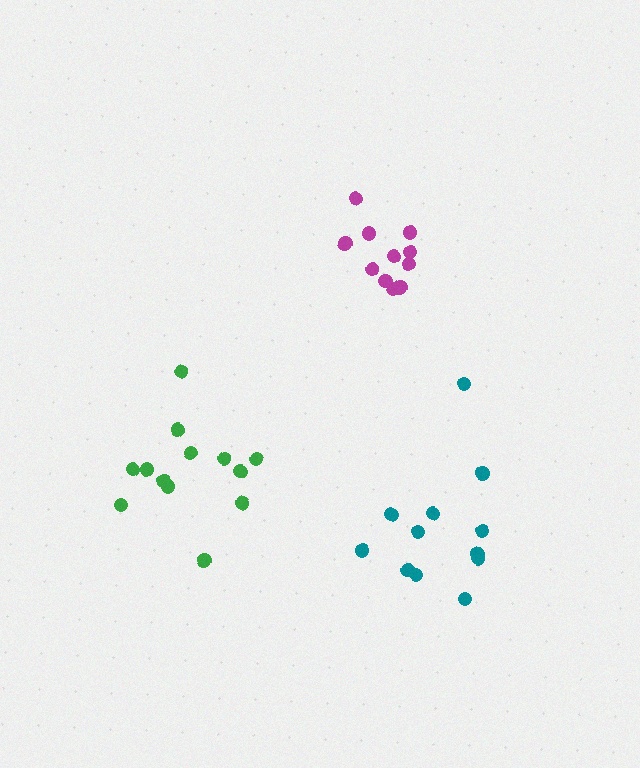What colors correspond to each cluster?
The clusters are colored: magenta, green, teal.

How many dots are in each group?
Group 1: 11 dots, Group 2: 13 dots, Group 3: 12 dots (36 total).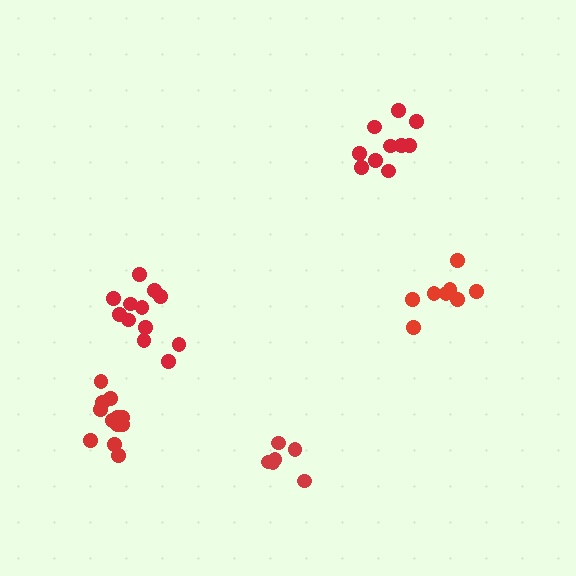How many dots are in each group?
Group 1: 12 dots, Group 2: 10 dots, Group 3: 6 dots, Group 4: 8 dots, Group 5: 12 dots (48 total).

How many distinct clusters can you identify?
There are 5 distinct clusters.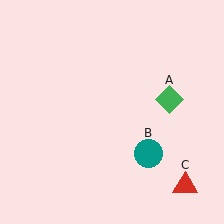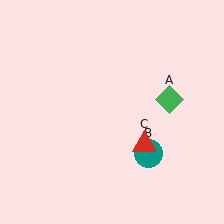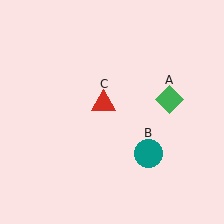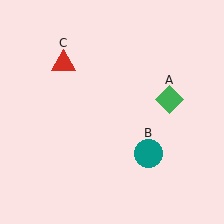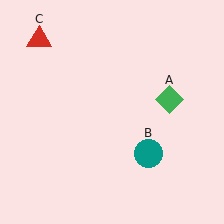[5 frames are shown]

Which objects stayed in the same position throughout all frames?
Green diamond (object A) and teal circle (object B) remained stationary.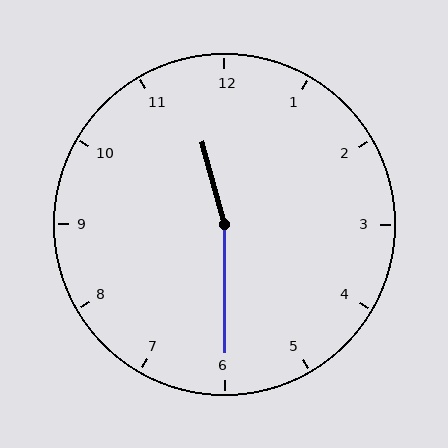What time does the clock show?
11:30.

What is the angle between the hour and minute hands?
Approximately 165 degrees.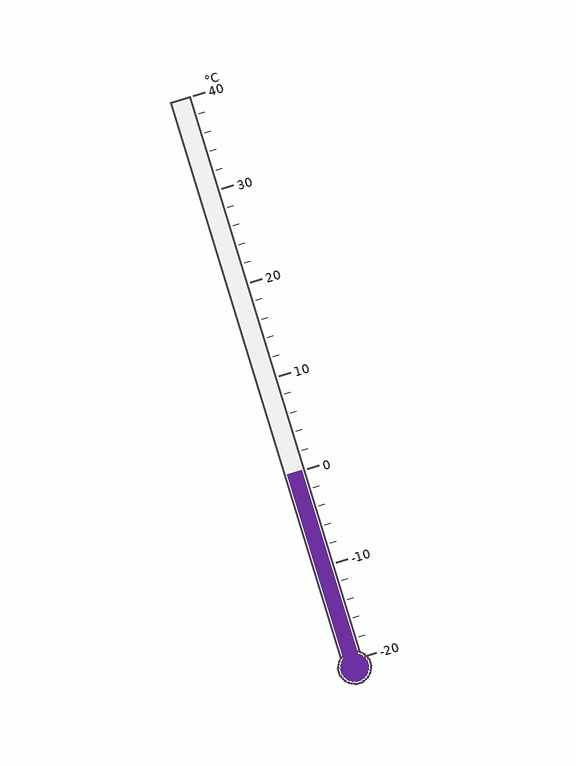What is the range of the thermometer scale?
The thermometer scale ranges from -20°C to 40°C.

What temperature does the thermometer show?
The thermometer shows approximately 0°C.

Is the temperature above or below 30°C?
The temperature is below 30°C.